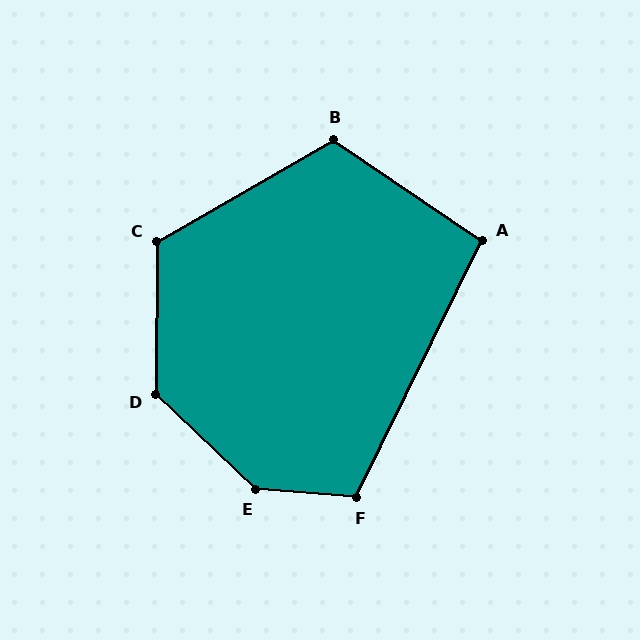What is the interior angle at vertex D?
Approximately 133 degrees (obtuse).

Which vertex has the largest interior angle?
E, at approximately 141 degrees.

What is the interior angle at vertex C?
Approximately 121 degrees (obtuse).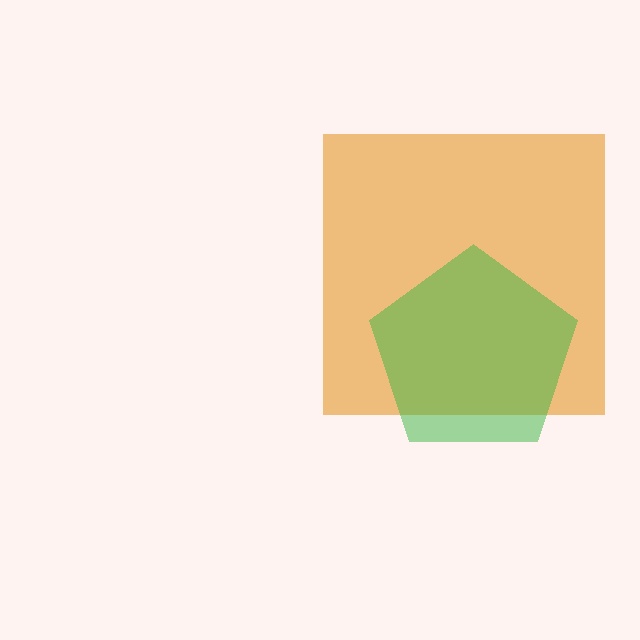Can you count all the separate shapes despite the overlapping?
Yes, there are 2 separate shapes.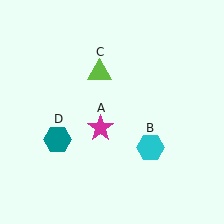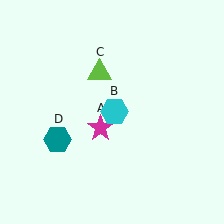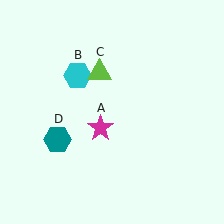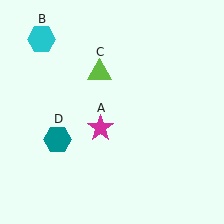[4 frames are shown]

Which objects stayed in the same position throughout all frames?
Magenta star (object A) and lime triangle (object C) and teal hexagon (object D) remained stationary.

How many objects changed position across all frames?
1 object changed position: cyan hexagon (object B).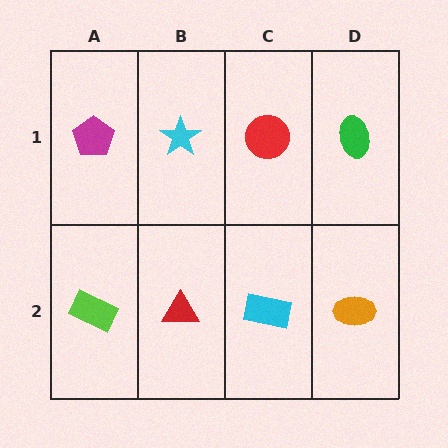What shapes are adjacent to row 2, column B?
A cyan star (row 1, column B), a lime rectangle (row 2, column A), a cyan rectangle (row 2, column C).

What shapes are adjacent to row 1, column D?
An orange ellipse (row 2, column D), a red circle (row 1, column C).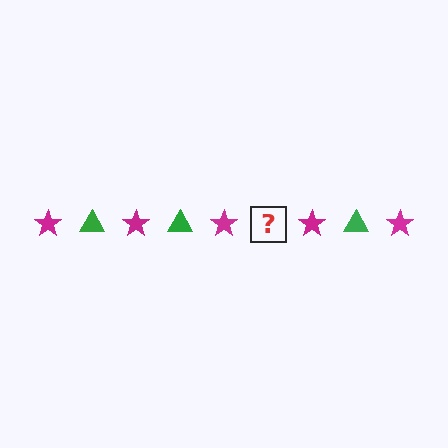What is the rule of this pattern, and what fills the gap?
The rule is that the pattern alternates between magenta star and green triangle. The gap should be filled with a green triangle.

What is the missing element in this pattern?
The missing element is a green triangle.